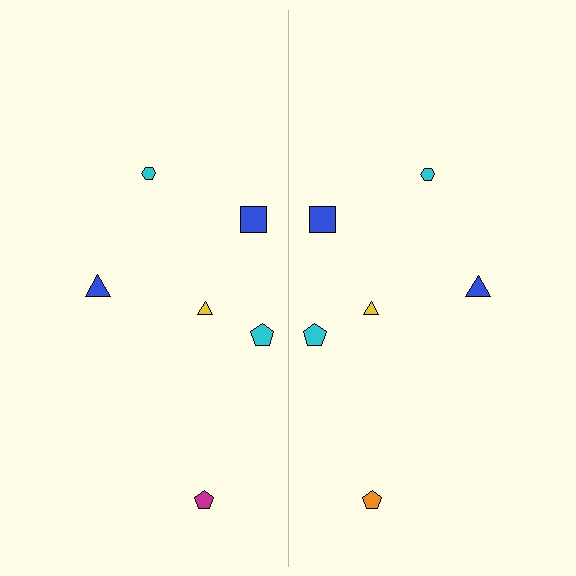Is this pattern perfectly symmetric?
No, the pattern is not perfectly symmetric. The orange pentagon on the right side breaks the symmetry — its mirror counterpart is magenta.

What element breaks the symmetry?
The orange pentagon on the right side breaks the symmetry — its mirror counterpart is magenta.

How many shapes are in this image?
There are 12 shapes in this image.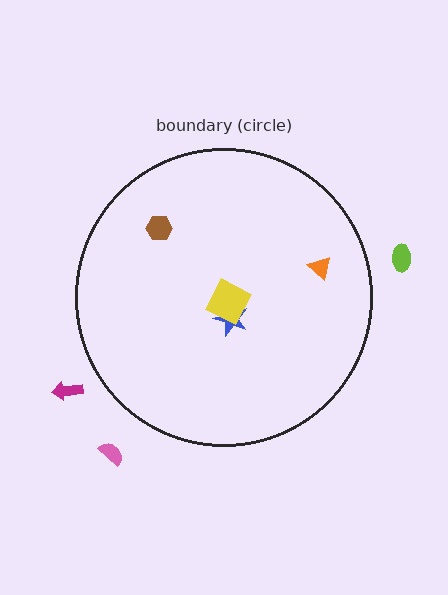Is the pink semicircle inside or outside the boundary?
Outside.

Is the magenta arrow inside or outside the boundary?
Outside.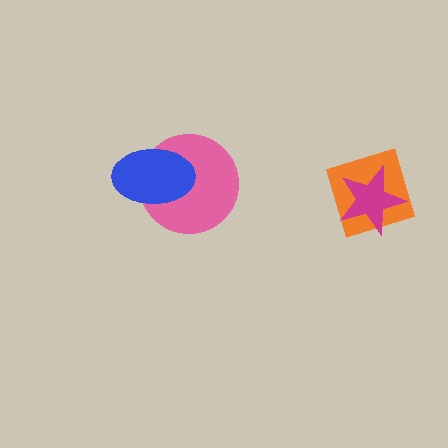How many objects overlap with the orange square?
1 object overlaps with the orange square.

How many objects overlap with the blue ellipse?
1 object overlaps with the blue ellipse.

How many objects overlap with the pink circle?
1 object overlaps with the pink circle.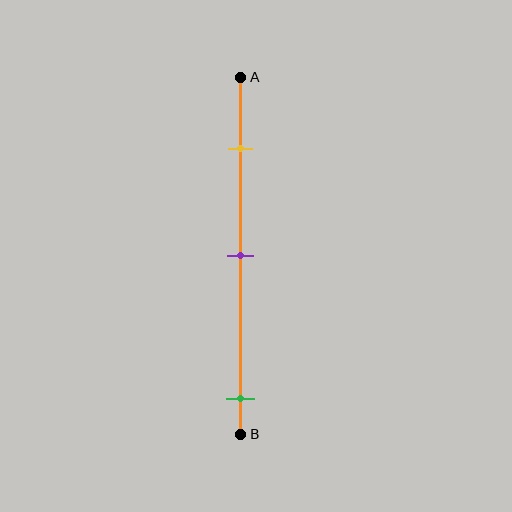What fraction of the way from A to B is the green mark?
The green mark is approximately 90% (0.9) of the way from A to B.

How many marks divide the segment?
There are 3 marks dividing the segment.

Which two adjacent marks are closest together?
The yellow and purple marks are the closest adjacent pair.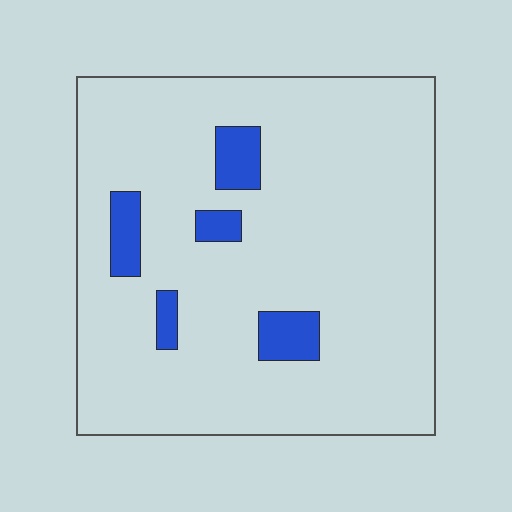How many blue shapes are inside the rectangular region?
5.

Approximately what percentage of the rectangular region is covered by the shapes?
Approximately 10%.